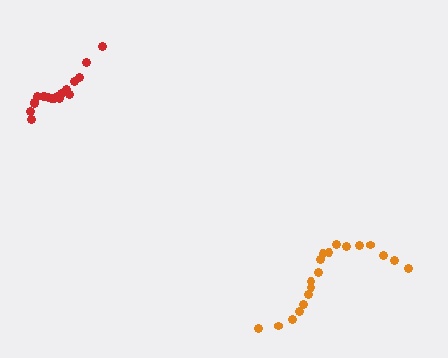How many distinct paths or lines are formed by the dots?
There are 2 distinct paths.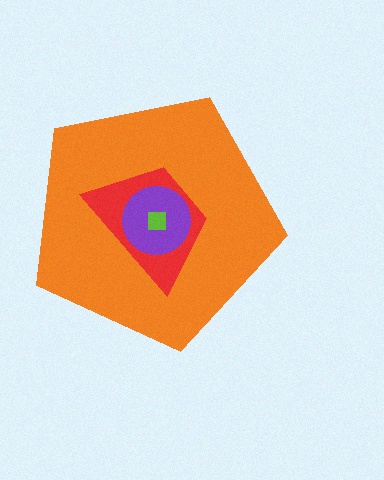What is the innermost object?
The lime square.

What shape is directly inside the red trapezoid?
The purple circle.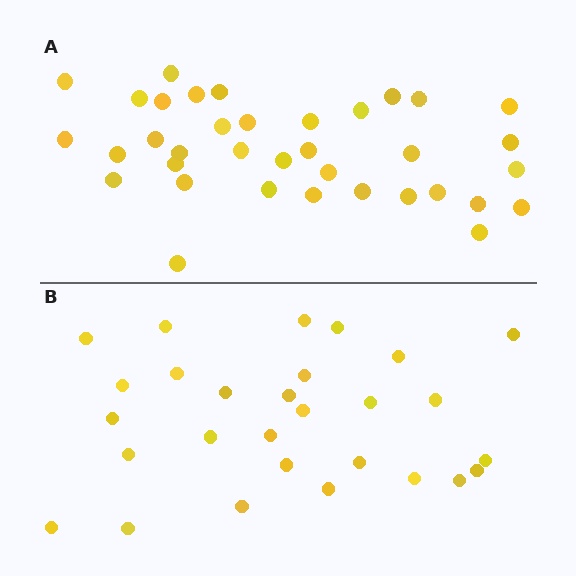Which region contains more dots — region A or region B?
Region A (the top region) has more dots.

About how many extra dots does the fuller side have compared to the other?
Region A has roughly 8 or so more dots than region B.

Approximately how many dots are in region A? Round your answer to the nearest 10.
About 40 dots. (The exact count is 36, which rounds to 40.)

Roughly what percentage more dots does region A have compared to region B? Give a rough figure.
About 30% more.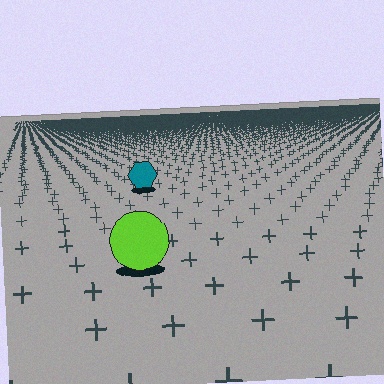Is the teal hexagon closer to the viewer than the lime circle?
No. The lime circle is closer — you can tell from the texture gradient: the ground texture is coarser near it.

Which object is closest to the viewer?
The lime circle is closest. The texture marks near it are larger and more spread out.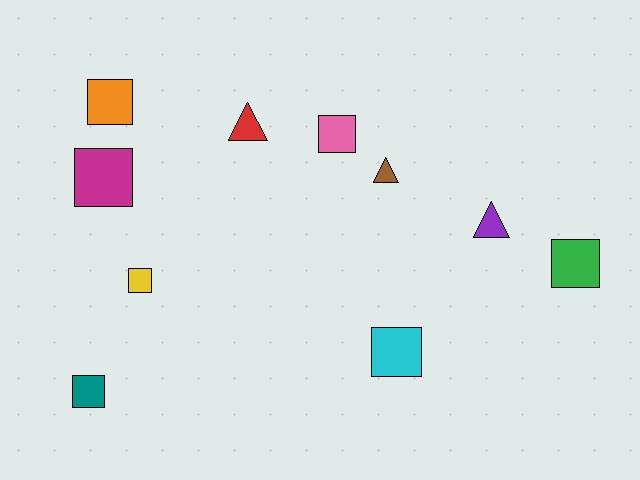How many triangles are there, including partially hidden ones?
There are 3 triangles.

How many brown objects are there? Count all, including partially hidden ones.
There is 1 brown object.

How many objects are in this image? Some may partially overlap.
There are 10 objects.